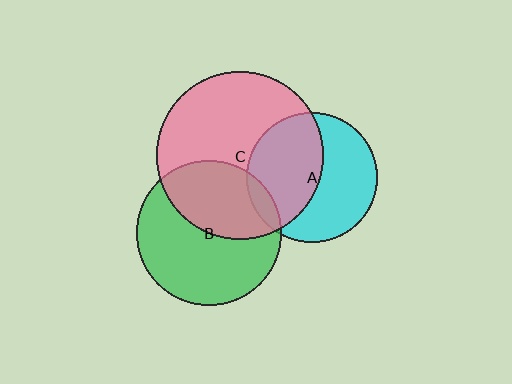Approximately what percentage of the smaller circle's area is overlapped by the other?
Approximately 40%.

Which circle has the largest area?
Circle C (pink).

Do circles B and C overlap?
Yes.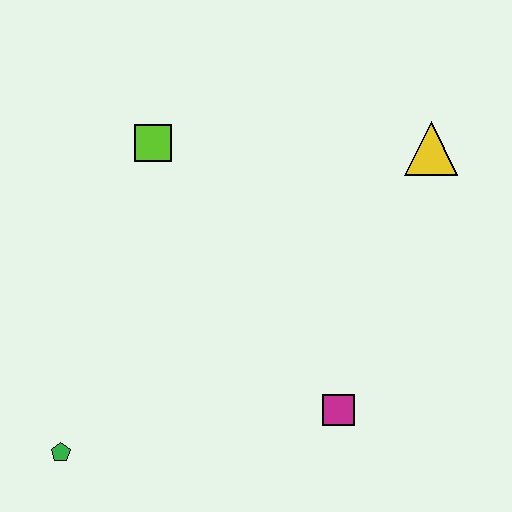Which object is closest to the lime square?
The yellow triangle is closest to the lime square.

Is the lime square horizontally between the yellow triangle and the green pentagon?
Yes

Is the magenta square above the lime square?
No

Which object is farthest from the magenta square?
The lime square is farthest from the magenta square.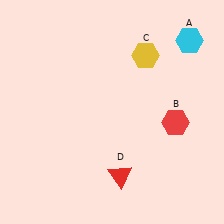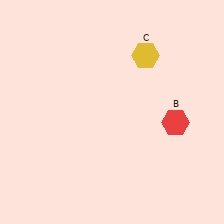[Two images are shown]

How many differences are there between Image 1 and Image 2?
There are 2 differences between the two images.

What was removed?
The red triangle (D), the cyan hexagon (A) were removed in Image 2.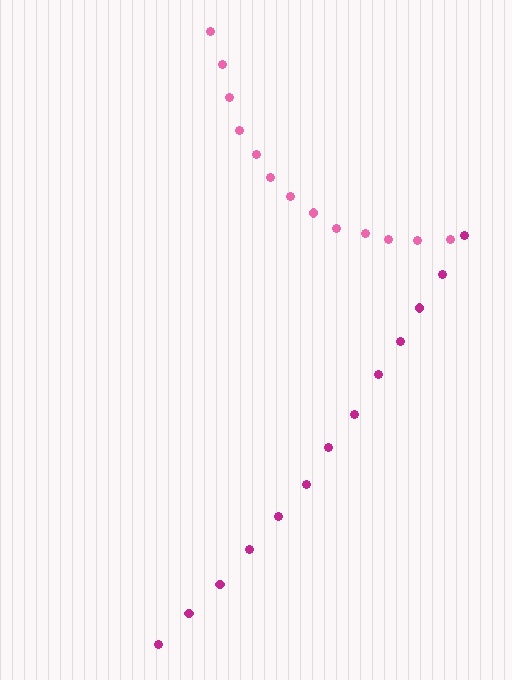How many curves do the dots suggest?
There are 2 distinct paths.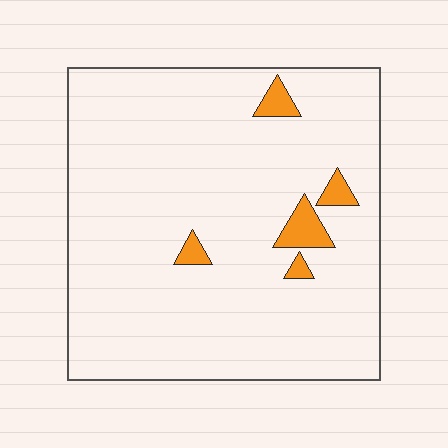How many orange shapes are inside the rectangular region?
5.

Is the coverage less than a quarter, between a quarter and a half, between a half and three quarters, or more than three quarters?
Less than a quarter.